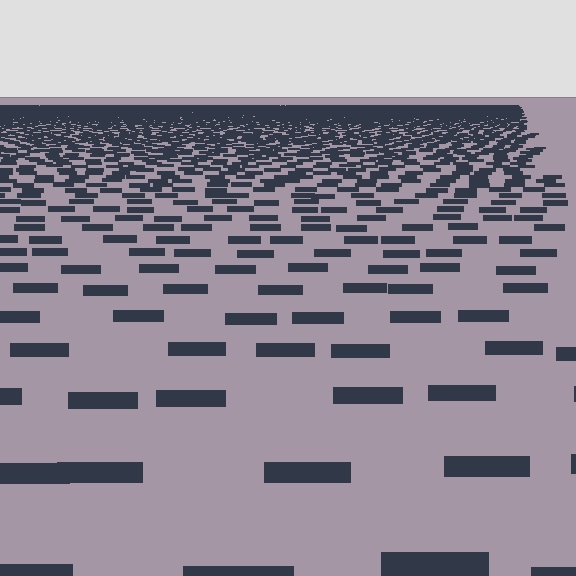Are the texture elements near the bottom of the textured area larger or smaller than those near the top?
Larger. Near the bottom, elements are closer to the viewer and appear at a bigger on-screen size.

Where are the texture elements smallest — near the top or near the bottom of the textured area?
Near the top.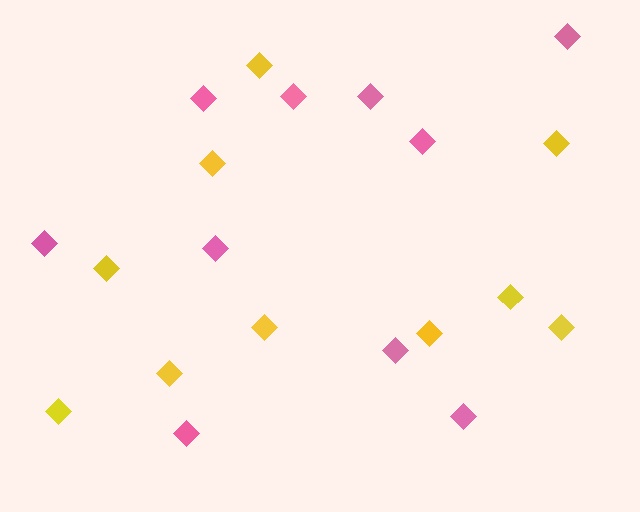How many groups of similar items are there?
There are 2 groups: one group of yellow diamonds (10) and one group of pink diamonds (10).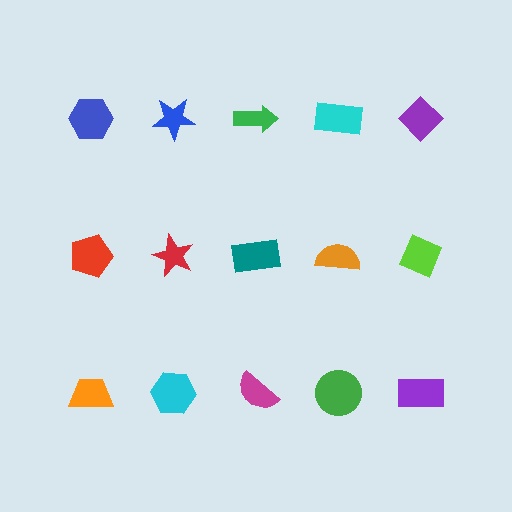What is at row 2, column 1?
A red pentagon.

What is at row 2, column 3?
A teal rectangle.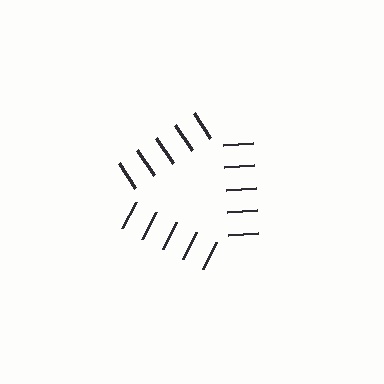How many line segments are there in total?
15 — 5 along each of the 3 edges.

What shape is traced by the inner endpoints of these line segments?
An illusory triangle — the line segments terminate on its edges but no continuous stroke is drawn.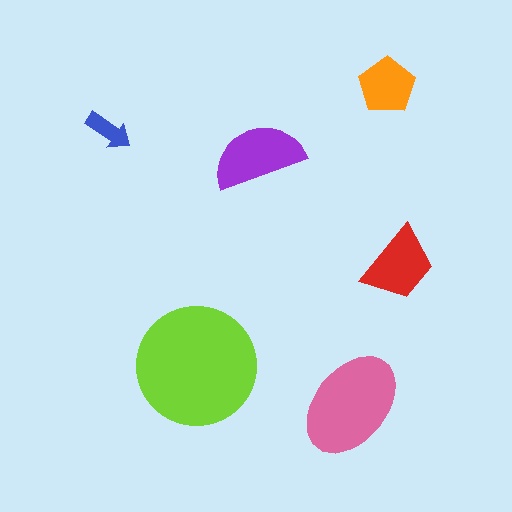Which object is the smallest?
The blue arrow.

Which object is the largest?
The lime circle.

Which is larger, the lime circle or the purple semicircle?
The lime circle.